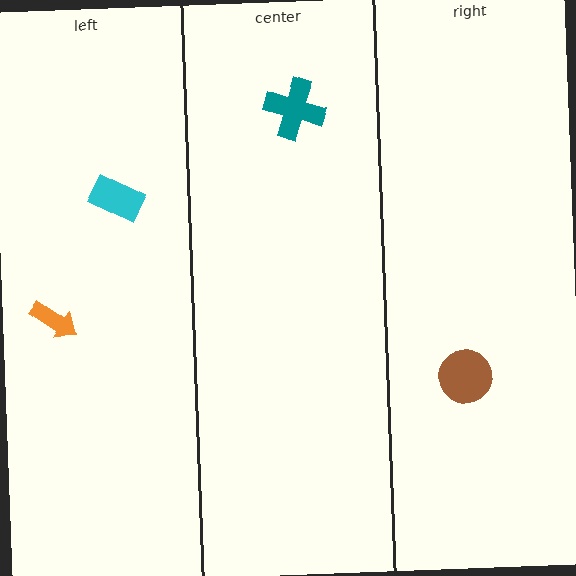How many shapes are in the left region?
2.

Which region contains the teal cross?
The center region.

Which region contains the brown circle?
The right region.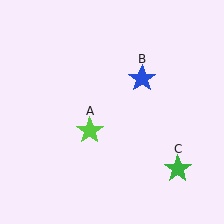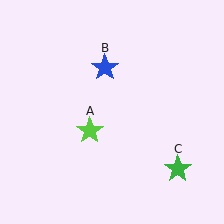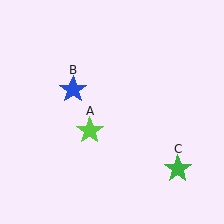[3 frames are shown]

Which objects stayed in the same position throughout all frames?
Lime star (object A) and green star (object C) remained stationary.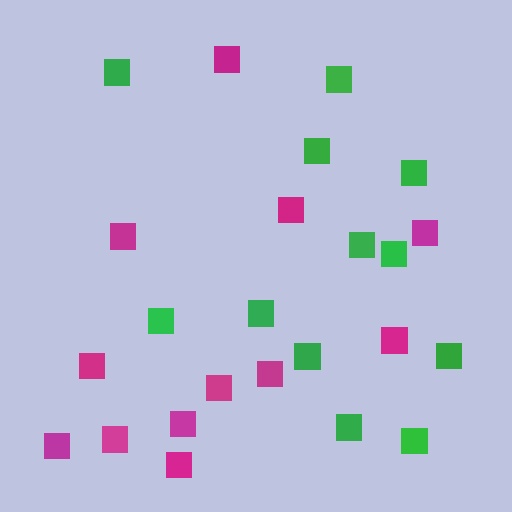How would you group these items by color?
There are 2 groups: one group of green squares (12) and one group of magenta squares (12).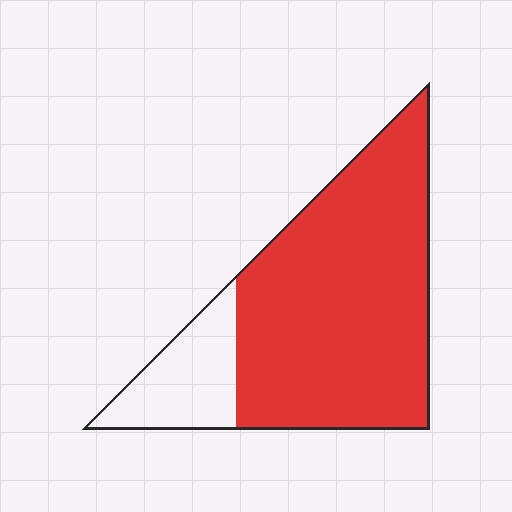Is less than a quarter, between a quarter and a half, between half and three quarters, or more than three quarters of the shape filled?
More than three quarters.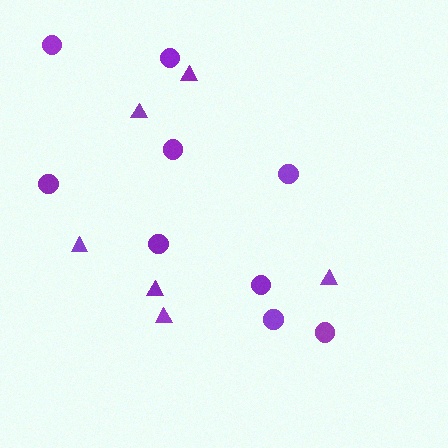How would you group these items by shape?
There are 2 groups: one group of circles (9) and one group of triangles (6).